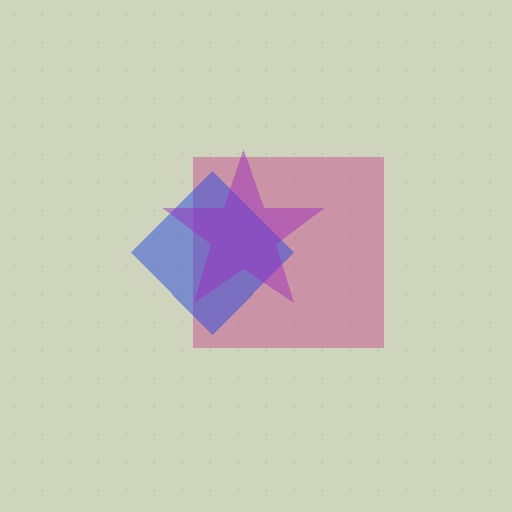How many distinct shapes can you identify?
There are 3 distinct shapes: a magenta square, a blue diamond, a purple star.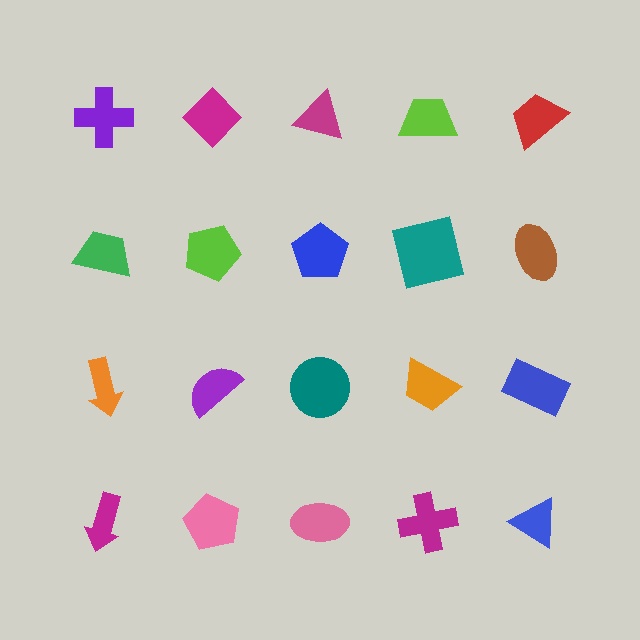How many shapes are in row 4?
5 shapes.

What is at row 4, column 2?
A pink pentagon.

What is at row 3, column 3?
A teal circle.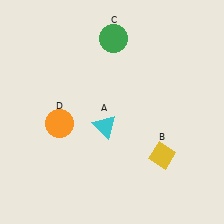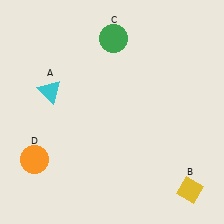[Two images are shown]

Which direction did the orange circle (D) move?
The orange circle (D) moved down.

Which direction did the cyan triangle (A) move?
The cyan triangle (A) moved left.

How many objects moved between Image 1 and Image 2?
3 objects moved between the two images.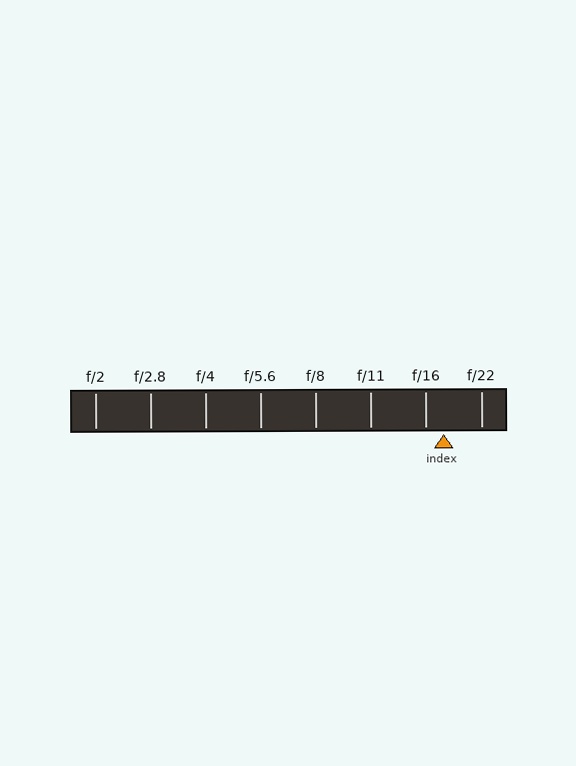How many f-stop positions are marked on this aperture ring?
There are 8 f-stop positions marked.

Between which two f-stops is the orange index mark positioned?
The index mark is between f/16 and f/22.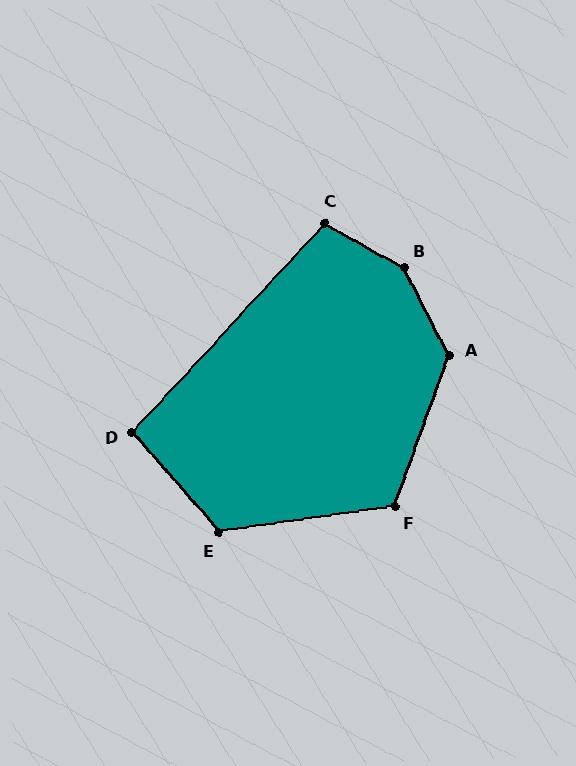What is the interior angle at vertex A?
Approximately 133 degrees (obtuse).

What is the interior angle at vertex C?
Approximately 104 degrees (obtuse).